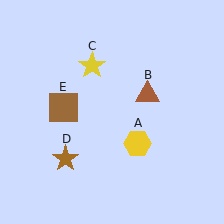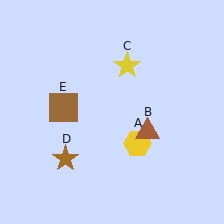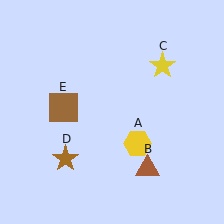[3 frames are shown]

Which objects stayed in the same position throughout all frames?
Yellow hexagon (object A) and brown star (object D) and brown square (object E) remained stationary.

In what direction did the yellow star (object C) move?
The yellow star (object C) moved right.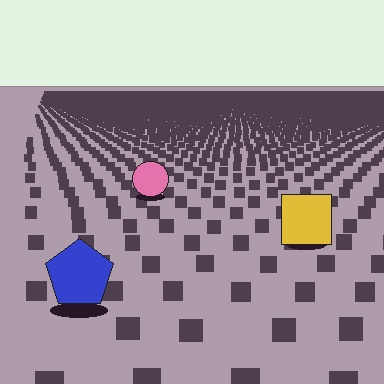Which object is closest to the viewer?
The blue pentagon is closest. The texture marks near it are larger and more spread out.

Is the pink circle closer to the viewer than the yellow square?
No. The yellow square is closer — you can tell from the texture gradient: the ground texture is coarser near it.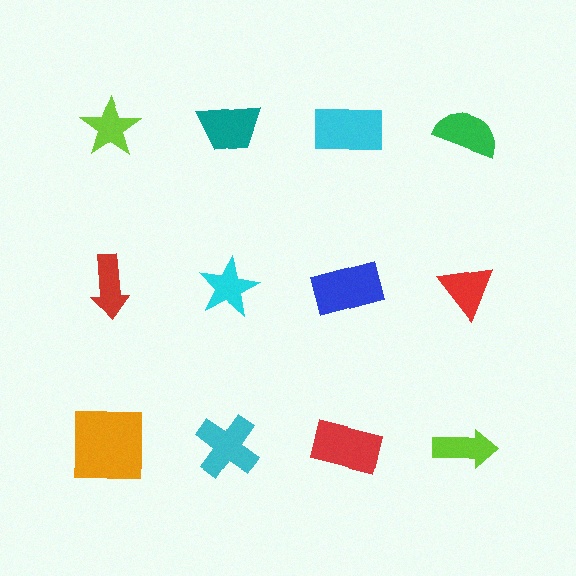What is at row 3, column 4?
A lime arrow.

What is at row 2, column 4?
A red triangle.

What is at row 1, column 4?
A green semicircle.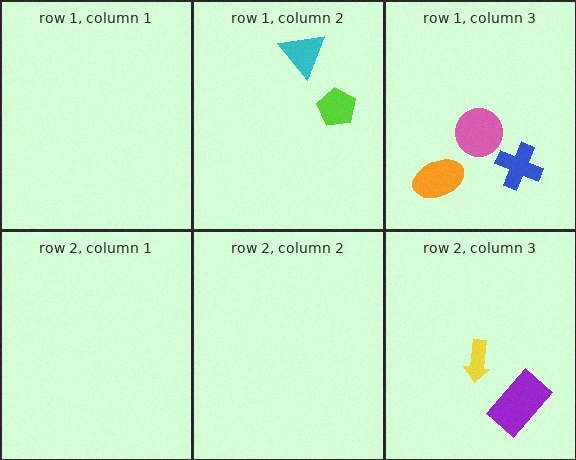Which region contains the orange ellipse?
The row 1, column 3 region.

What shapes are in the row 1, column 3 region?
The orange ellipse, the blue cross, the pink circle.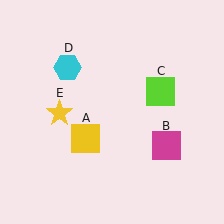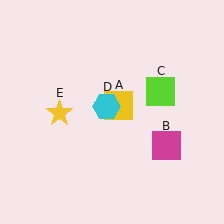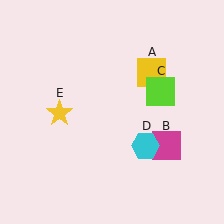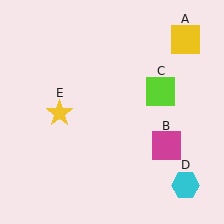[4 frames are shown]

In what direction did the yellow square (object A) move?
The yellow square (object A) moved up and to the right.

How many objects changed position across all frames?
2 objects changed position: yellow square (object A), cyan hexagon (object D).